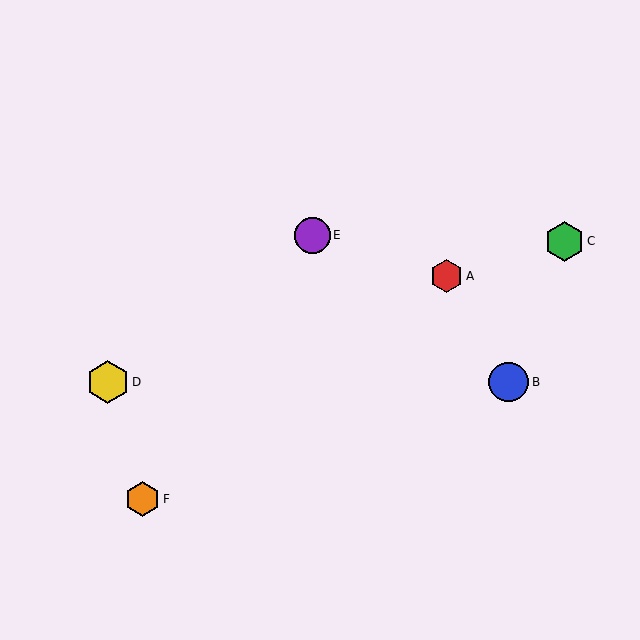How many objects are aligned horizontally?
2 objects (B, D) are aligned horizontally.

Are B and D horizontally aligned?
Yes, both are at y≈382.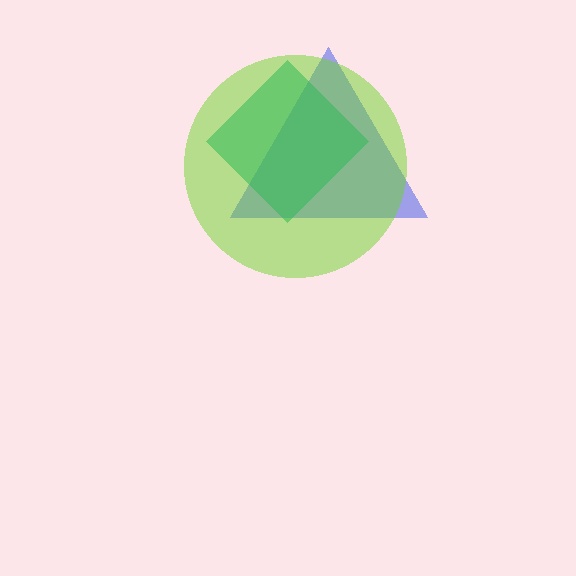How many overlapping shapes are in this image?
There are 3 overlapping shapes in the image.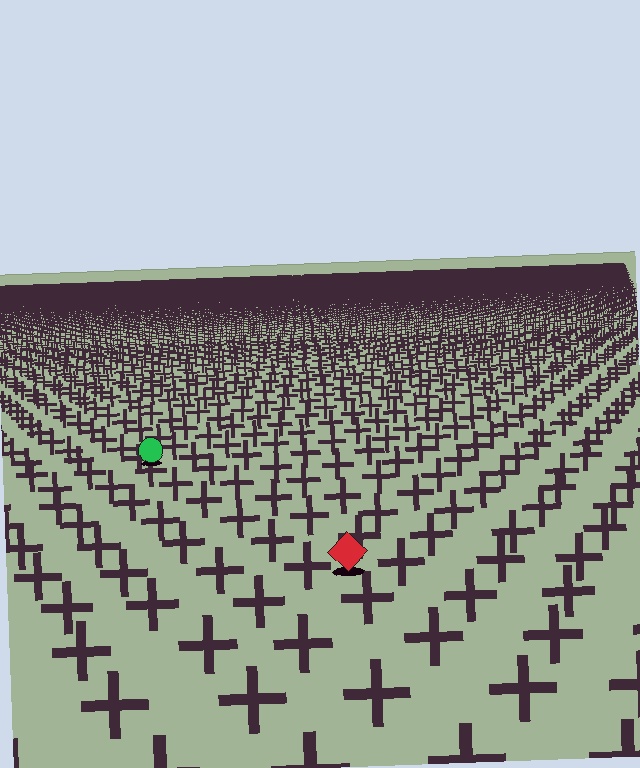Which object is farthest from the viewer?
The green circle is farthest from the viewer. It appears smaller and the ground texture around it is denser.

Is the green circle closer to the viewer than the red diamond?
No. The red diamond is closer — you can tell from the texture gradient: the ground texture is coarser near it.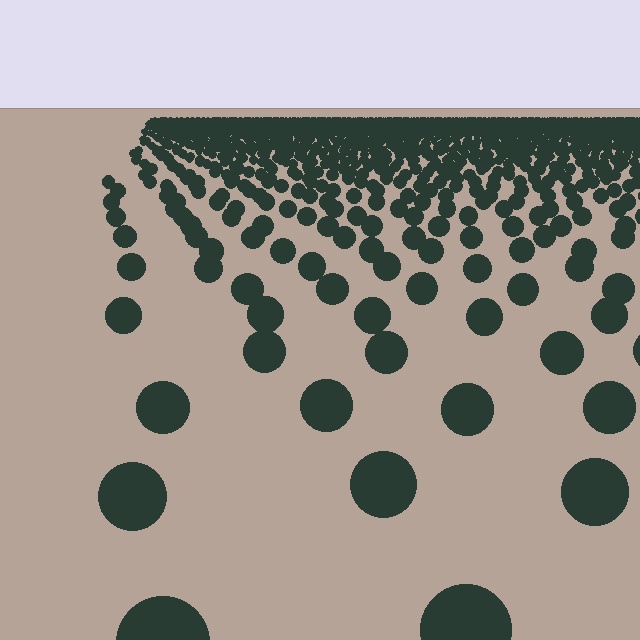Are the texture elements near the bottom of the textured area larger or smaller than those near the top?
Larger. Near the bottom, elements are closer to the viewer and appear at a bigger on-screen size.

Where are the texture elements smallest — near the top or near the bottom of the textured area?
Near the top.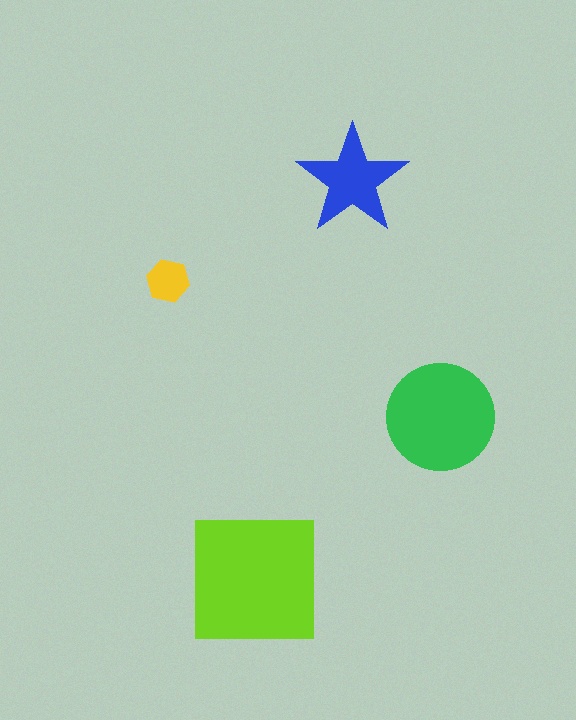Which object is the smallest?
The yellow hexagon.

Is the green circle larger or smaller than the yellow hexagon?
Larger.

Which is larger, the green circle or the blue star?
The green circle.